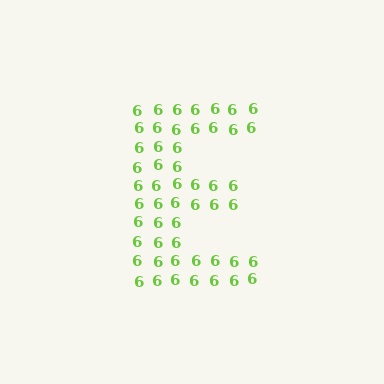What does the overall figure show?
The overall figure shows the letter E.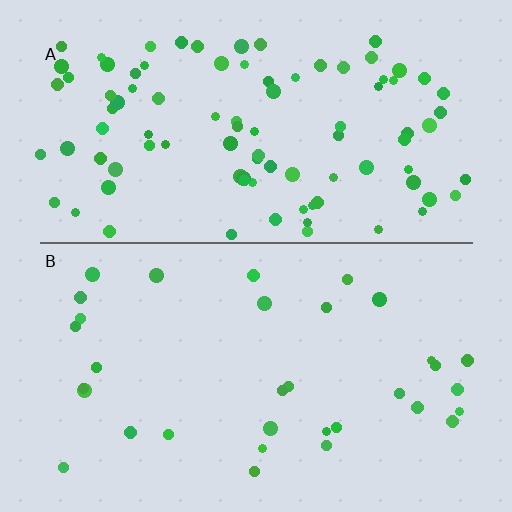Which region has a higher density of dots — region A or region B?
A (the top).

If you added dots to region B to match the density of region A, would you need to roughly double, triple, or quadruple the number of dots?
Approximately triple.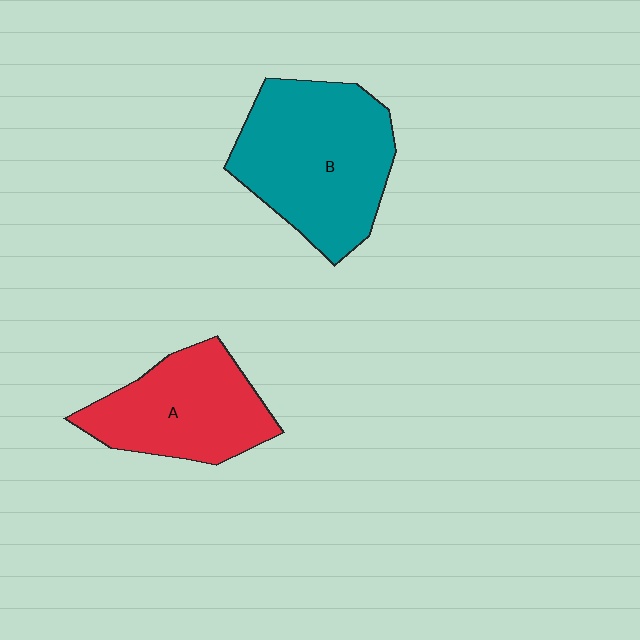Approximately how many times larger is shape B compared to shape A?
Approximately 1.4 times.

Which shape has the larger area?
Shape B (teal).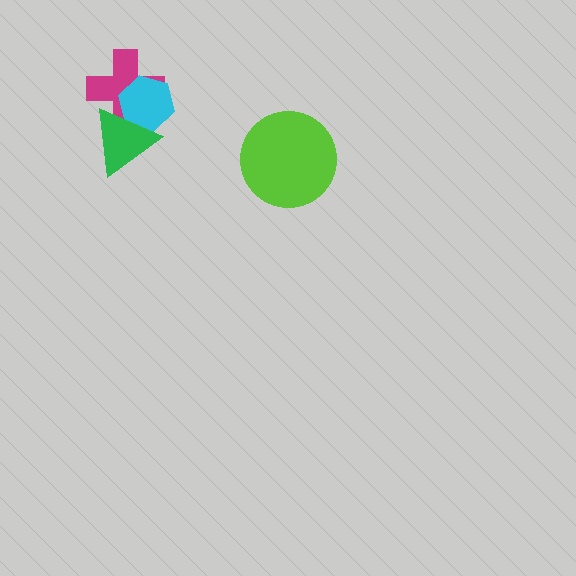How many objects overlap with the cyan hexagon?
2 objects overlap with the cyan hexagon.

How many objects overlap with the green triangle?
2 objects overlap with the green triangle.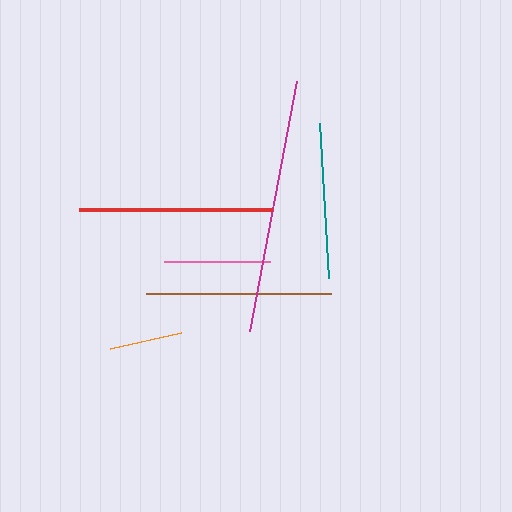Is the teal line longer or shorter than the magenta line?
The magenta line is longer than the teal line.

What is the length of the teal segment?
The teal segment is approximately 155 pixels long.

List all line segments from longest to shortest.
From longest to shortest: magenta, red, brown, teal, pink, orange.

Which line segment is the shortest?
The orange line is the shortest at approximately 72 pixels.